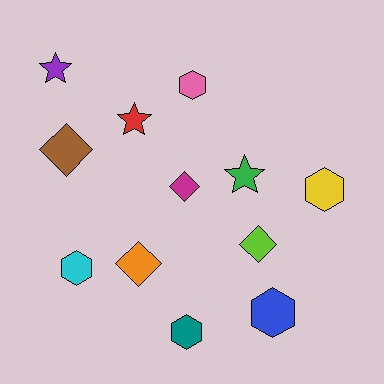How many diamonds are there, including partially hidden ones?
There are 4 diamonds.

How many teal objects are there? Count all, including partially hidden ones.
There is 1 teal object.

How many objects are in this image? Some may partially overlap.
There are 12 objects.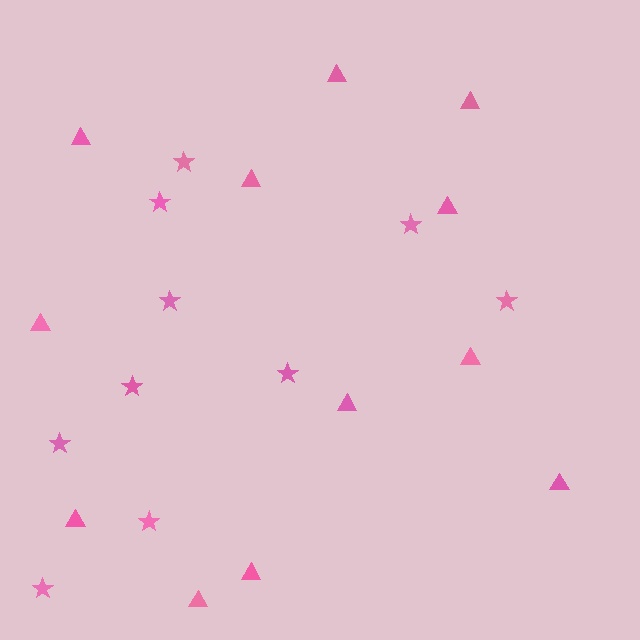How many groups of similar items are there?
There are 2 groups: one group of stars (10) and one group of triangles (12).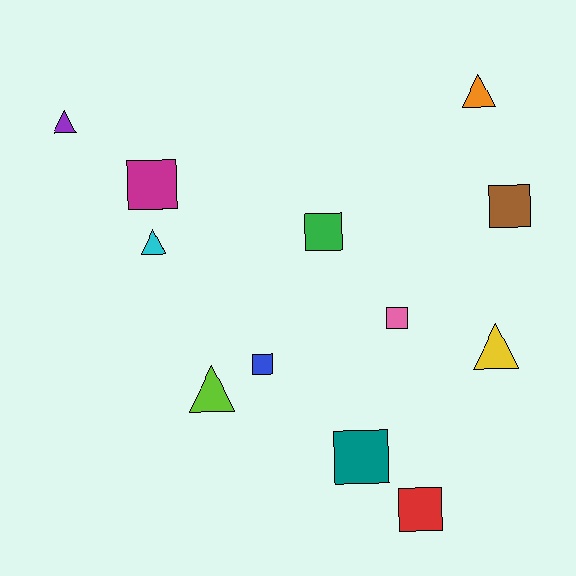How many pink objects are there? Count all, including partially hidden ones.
There is 1 pink object.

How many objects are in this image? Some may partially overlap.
There are 12 objects.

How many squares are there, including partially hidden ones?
There are 7 squares.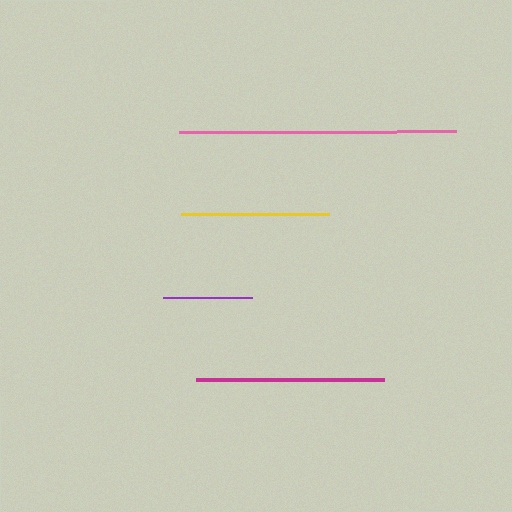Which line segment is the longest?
The pink line is the longest at approximately 277 pixels.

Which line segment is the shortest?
The purple line is the shortest at approximately 89 pixels.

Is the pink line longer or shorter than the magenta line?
The pink line is longer than the magenta line.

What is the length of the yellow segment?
The yellow segment is approximately 148 pixels long.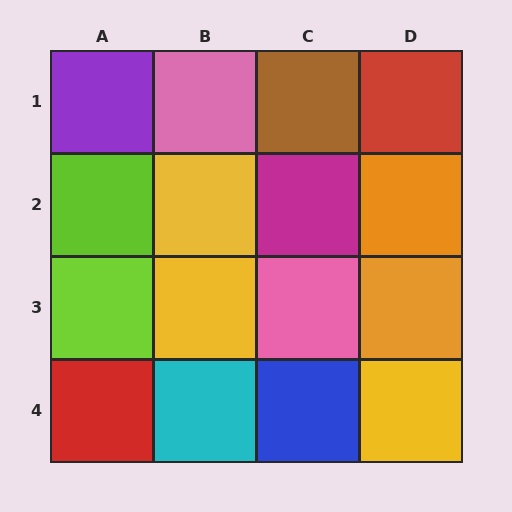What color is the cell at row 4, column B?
Cyan.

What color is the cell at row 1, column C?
Brown.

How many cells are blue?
1 cell is blue.